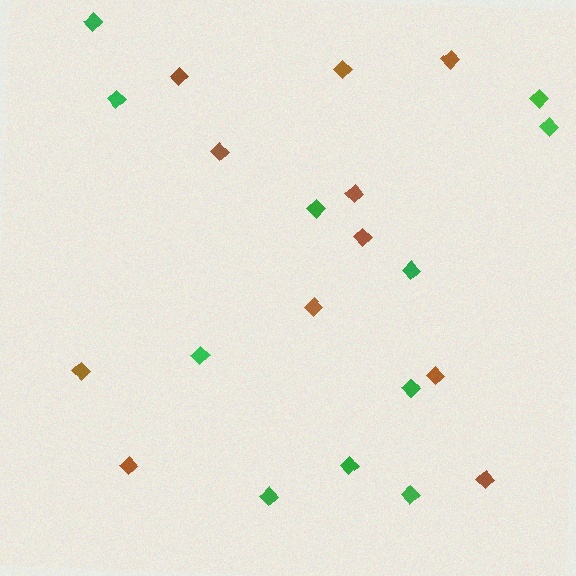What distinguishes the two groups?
There are 2 groups: one group of green diamonds (11) and one group of brown diamonds (11).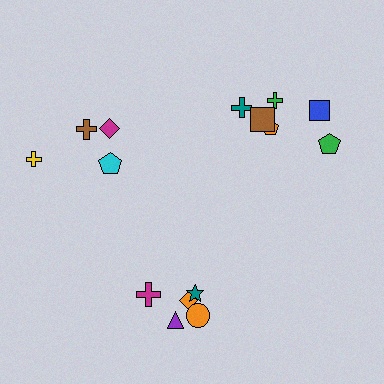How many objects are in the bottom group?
There are 5 objects.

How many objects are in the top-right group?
There are 6 objects.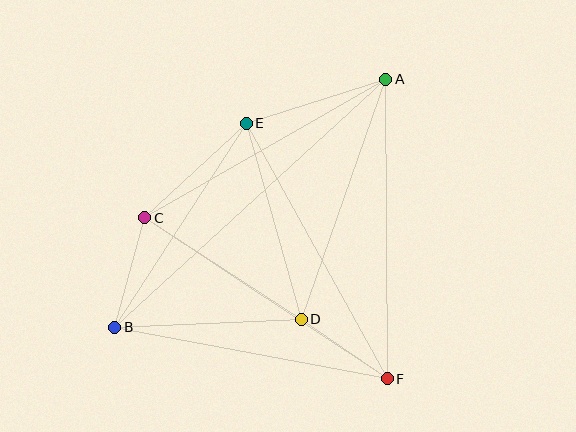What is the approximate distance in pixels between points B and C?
The distance between B and C is approximately 114 pixels.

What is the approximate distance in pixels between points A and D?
The distance between A and D is approximately 254 pixels.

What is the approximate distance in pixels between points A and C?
The distance between A and C is approximately 278 pixels.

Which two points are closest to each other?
Points D and F are closest to each other.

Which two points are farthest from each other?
Points A and B are farthest from each other.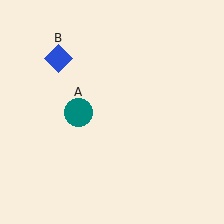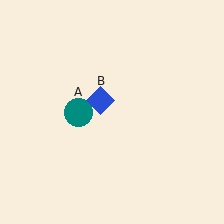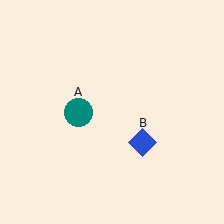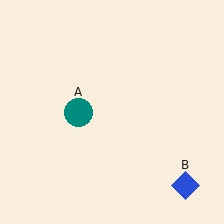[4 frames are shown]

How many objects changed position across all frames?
1 object changed position: blue diamond (object B).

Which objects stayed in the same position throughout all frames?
Teal circle (object A) remained stationary.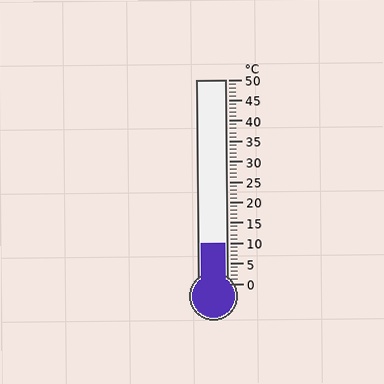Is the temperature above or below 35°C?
The temperature is below 35°C.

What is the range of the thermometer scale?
The thermometer scale ranges from 0°C to 50°C.